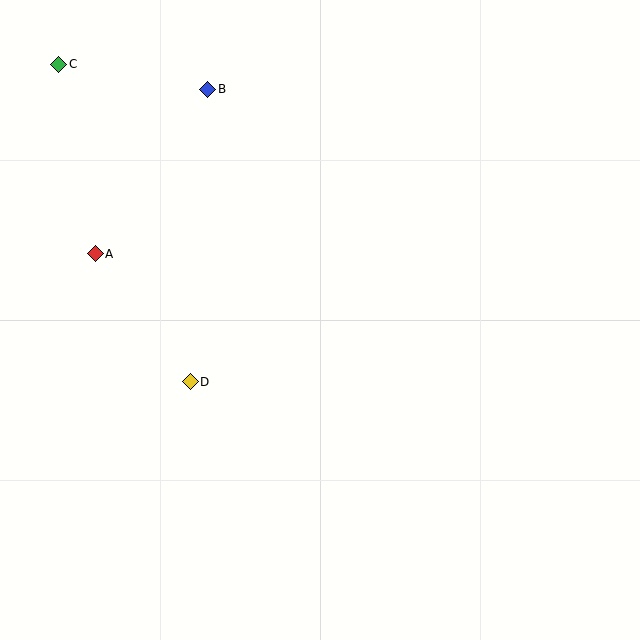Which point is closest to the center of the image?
Point D at (190, 382) is closest to the center.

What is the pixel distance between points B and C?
The distance between B and C is 151 pixels.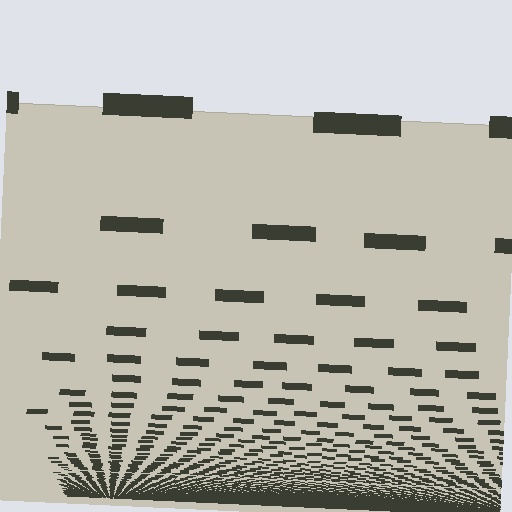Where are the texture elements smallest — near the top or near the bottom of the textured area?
Near the bottom.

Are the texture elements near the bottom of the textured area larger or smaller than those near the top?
Smaller. The gradient is inverted — elements near the bottom are smaller and denser.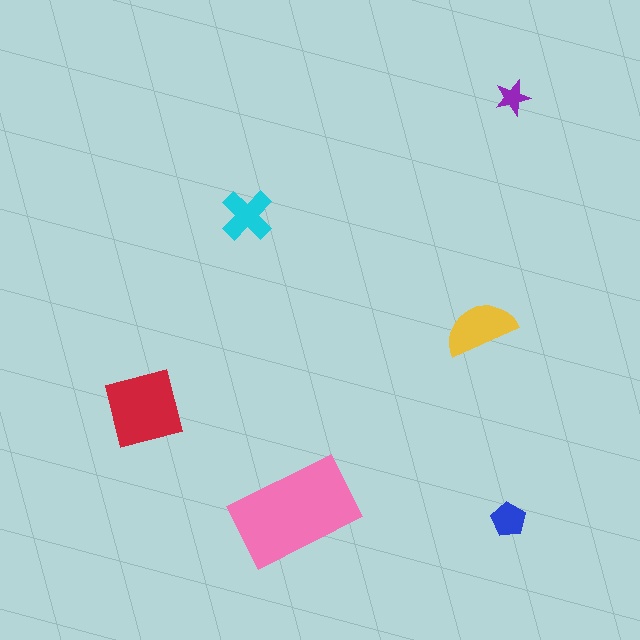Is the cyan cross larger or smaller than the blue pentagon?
Larger.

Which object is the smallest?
The purple star.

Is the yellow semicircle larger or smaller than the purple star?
Larger.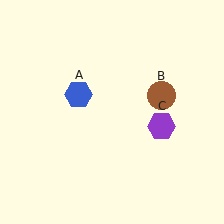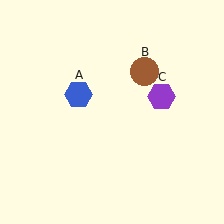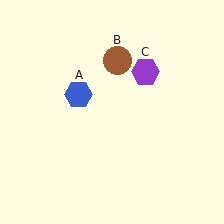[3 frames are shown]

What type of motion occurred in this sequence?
The brown circle (object B), purple hexagon (object C) rotated counterclockwise around the center of the scene.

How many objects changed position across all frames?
2 objects changed position: brown circle (object B), purple hexagon (object C).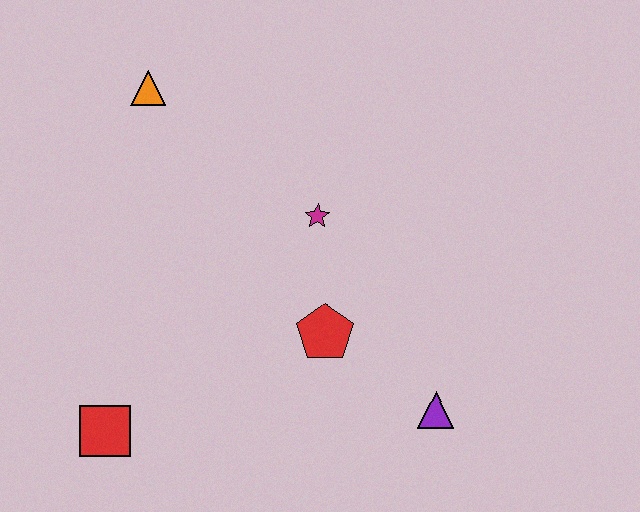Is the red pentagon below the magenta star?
Yes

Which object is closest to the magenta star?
The red pentagon is closest to the magenta star.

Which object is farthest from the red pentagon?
The orange triangle is farthest from the red pentagon.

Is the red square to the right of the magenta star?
No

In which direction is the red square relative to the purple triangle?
The red square is to the left of the purple triangle.